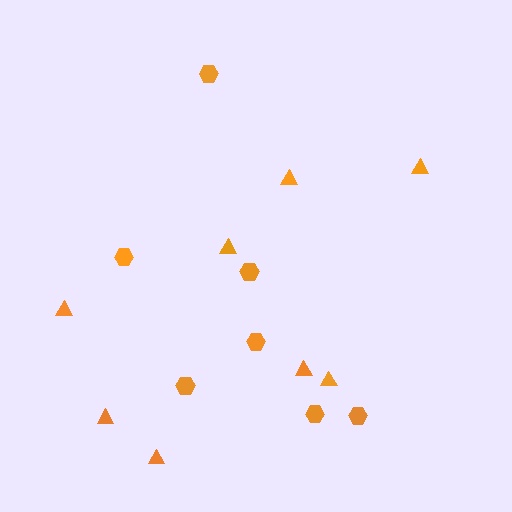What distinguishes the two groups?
There are 2 groups: one group of triangles (8) and one group of hexagons (7).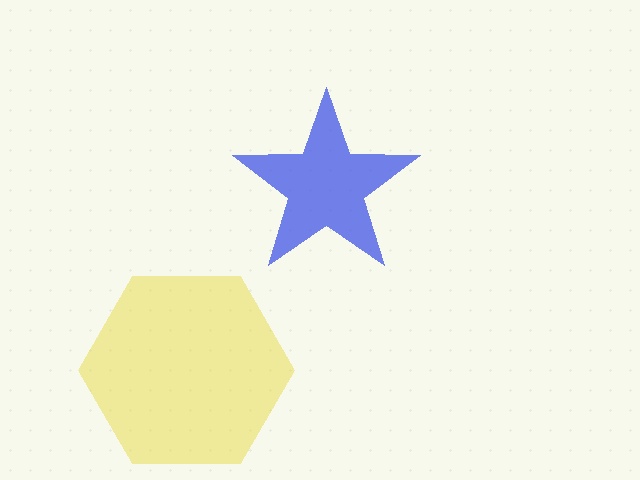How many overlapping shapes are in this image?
There are 2 overlapping shapes in the image.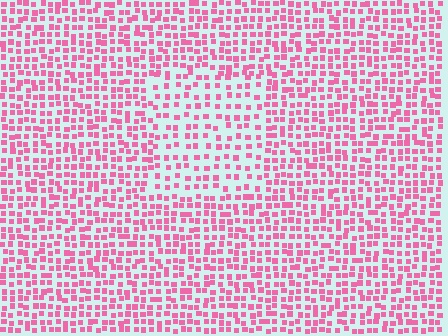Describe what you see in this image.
The image contains small pink elements arranged at two different densities. A rectangle-shaped region is visible where the elements are less densely packed than the surrounding area.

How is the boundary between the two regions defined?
The boundary is defined by a change in element density (approximately 1.7x ratio). All elements are the same color, size, and shape.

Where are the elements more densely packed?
The elements are more densely packed outside the rectangle boundary.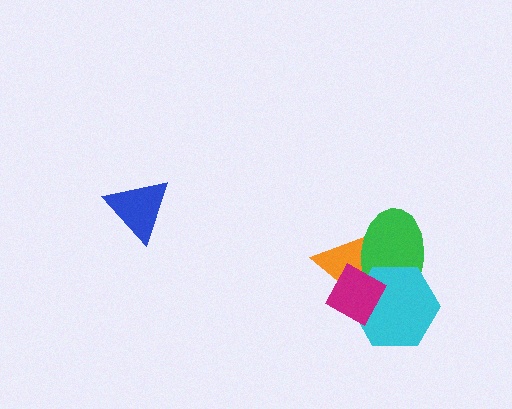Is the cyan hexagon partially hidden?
Yes, it is partially covered by another shape.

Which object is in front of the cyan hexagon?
The magenta diamond is in front of the cyan hexagon.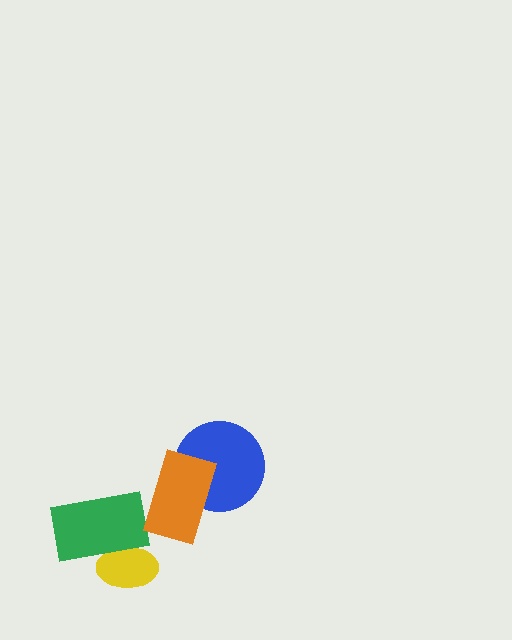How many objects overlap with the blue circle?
1 object overlaps with the blue circle.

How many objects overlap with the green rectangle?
1 object overlaps with the green rectangle.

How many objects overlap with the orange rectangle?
1 object overlaps with the orange rectangle.